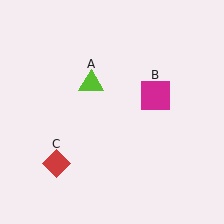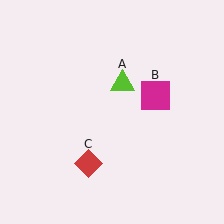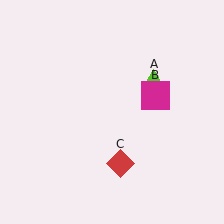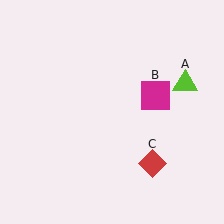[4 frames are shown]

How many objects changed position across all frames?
2 objects changed position: lime triangle (object A), red diamond (object C).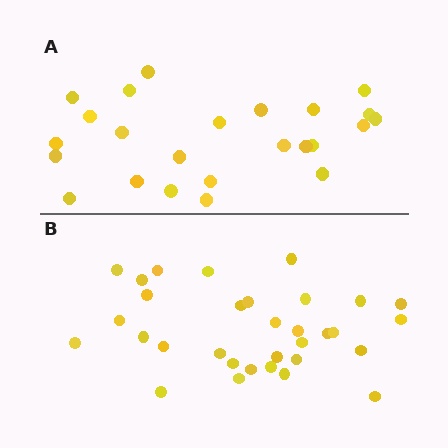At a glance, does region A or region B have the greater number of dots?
Region B (the bottom region) has more dots.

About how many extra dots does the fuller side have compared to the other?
Region B has roughly 8 or so more dots than region A.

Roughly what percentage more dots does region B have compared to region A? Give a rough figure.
About 35% more.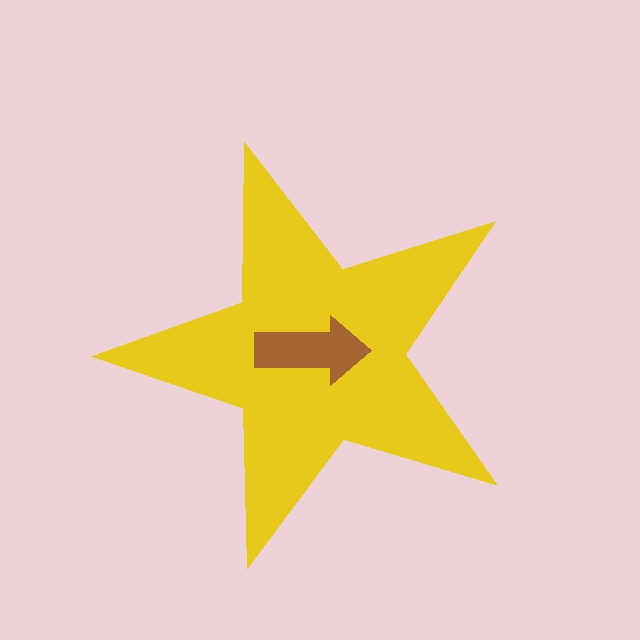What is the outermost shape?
The yellow star.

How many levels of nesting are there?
2.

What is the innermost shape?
The brown arrow.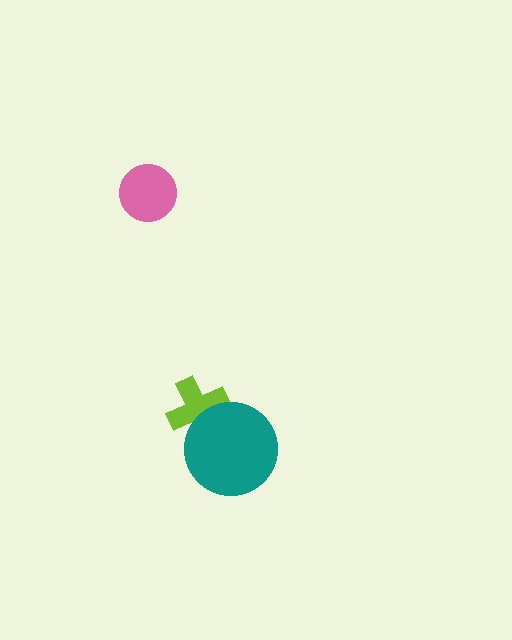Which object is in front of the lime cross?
The teal circle is in front of the lime cross.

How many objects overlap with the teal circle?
1 object overlaps with the teal circle.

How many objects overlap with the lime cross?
1 object overlaps with the lime cross.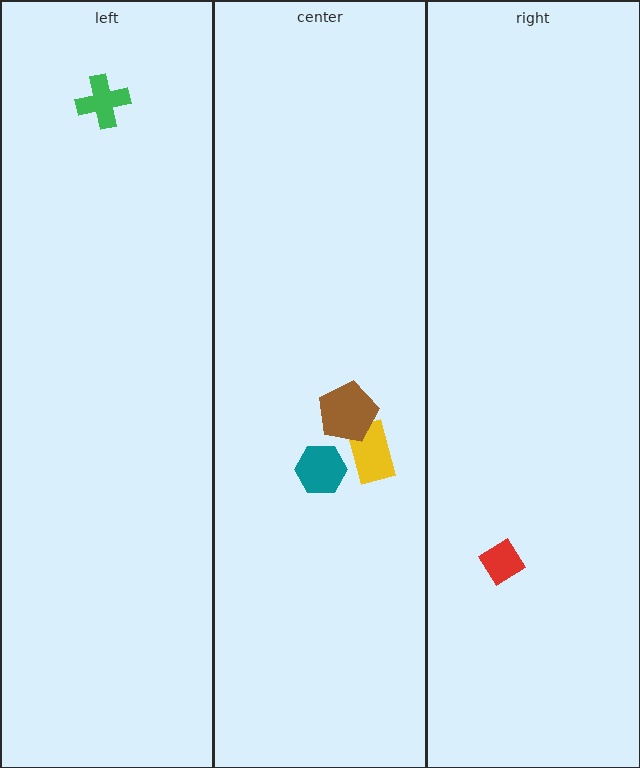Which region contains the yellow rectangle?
The center region.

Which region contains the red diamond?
The right region.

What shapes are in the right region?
The red diamond.